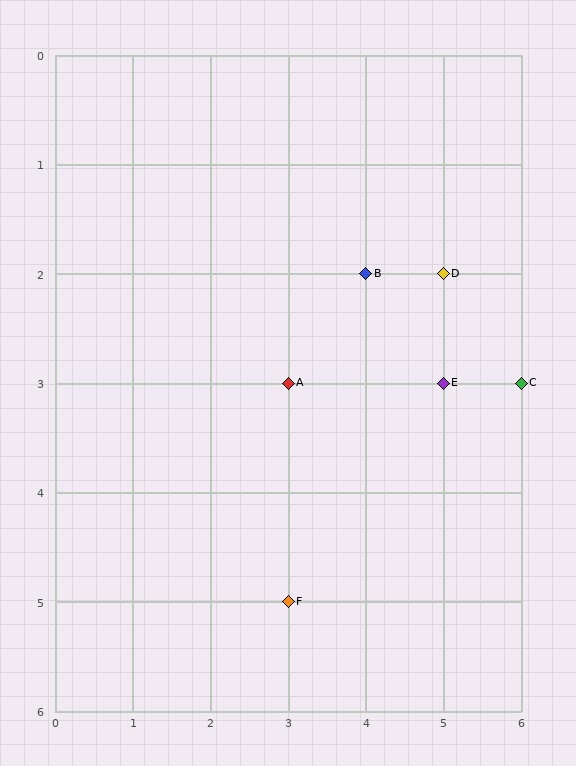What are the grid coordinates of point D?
Point D is at grid coordinates (5, 2).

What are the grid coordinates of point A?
Point A is at grid coordinates (3, 3).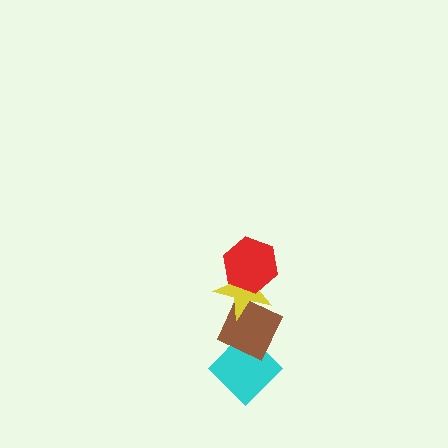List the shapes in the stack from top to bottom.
From top to bottom: the red hexagon, the yellow star, the brown diamond, the cyan diamond.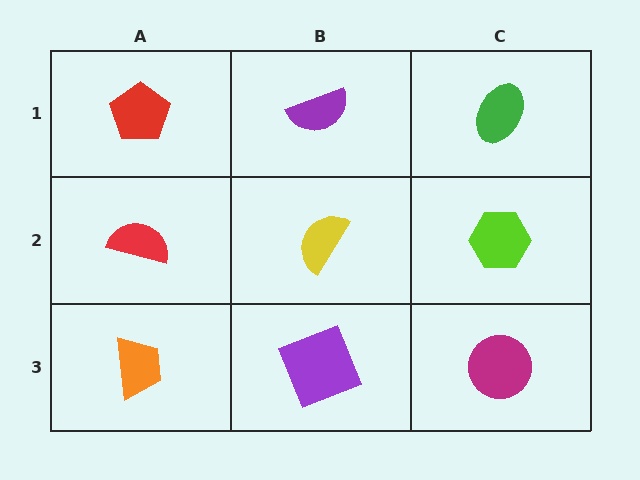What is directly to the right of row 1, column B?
A green ellipse.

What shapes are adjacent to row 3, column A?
A red semicircle (row 2, column A), a purple square (row 3, column B).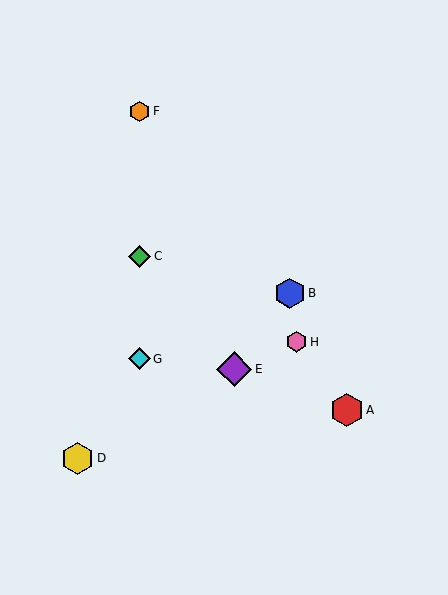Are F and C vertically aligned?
Yes, both are at x≈140.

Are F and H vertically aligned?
No, F is at x≈140 and H is at x≈296.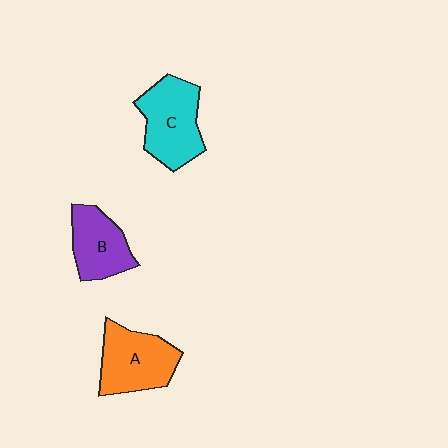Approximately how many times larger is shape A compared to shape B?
Approximately 1.2 times.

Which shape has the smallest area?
Shape B (purple).